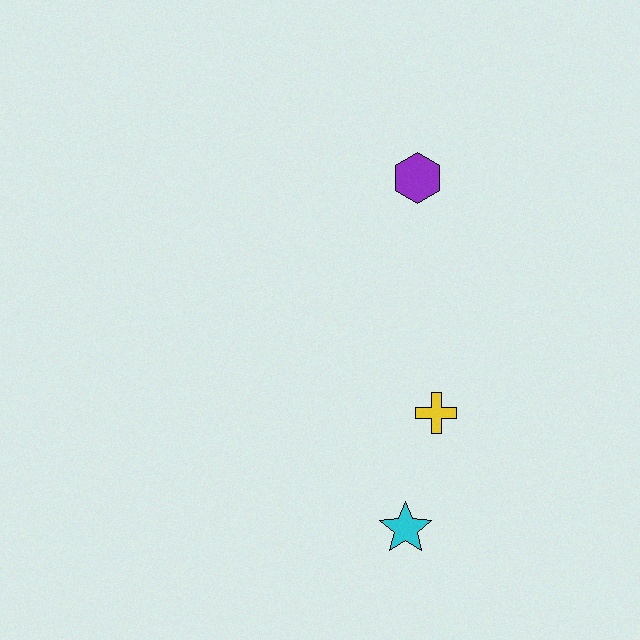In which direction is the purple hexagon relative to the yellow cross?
The purple hexagon is above the yellow cross.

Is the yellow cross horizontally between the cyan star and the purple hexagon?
No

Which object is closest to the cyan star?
The yellow cross is closest to the cyan star.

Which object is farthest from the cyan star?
The purple hexagon is farthest from the cyan star.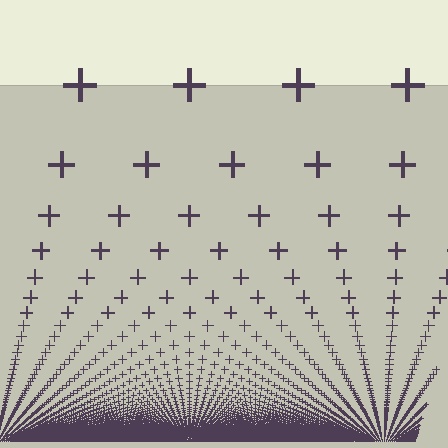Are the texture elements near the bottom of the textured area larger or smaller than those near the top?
Smaller. The gradient is inverted — elements near the bottom are smaller and denser.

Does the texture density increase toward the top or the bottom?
Density increases toward the bottom.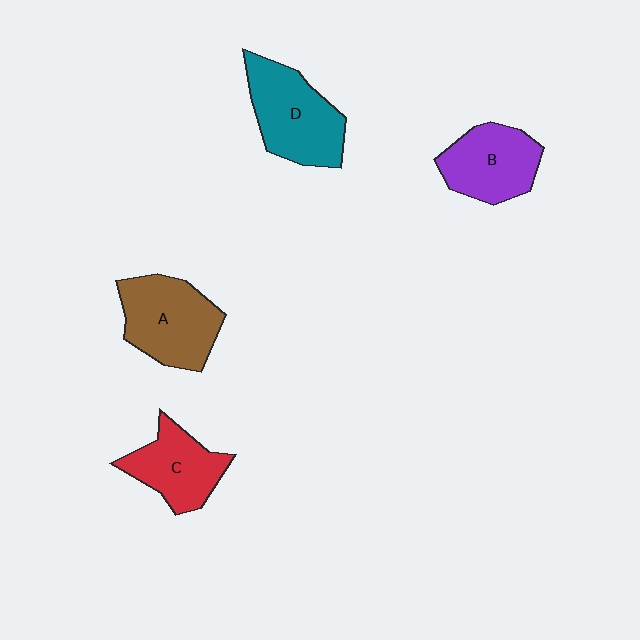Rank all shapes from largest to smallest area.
From largest to smallest: D (teal), A (brown), B (purple), C (red).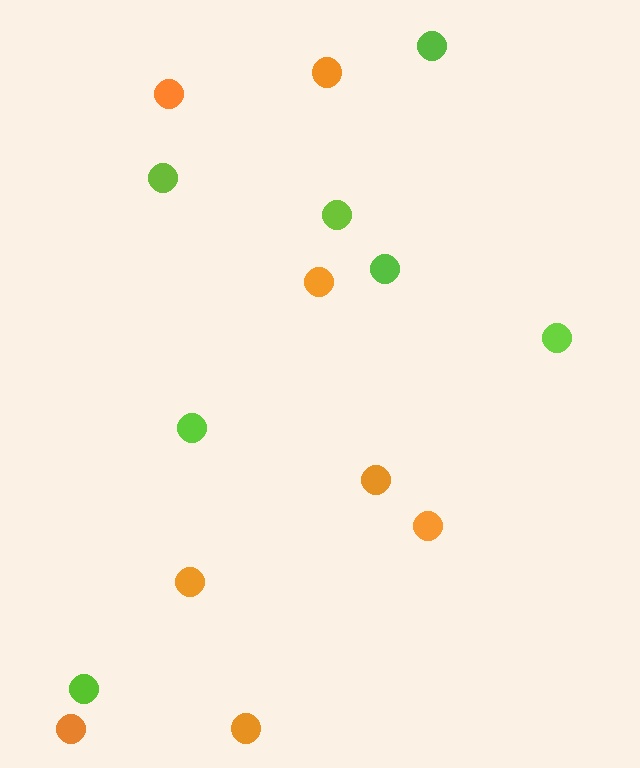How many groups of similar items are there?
There are 2 groups: one group of lime circles (7) and one group of orange circles (8).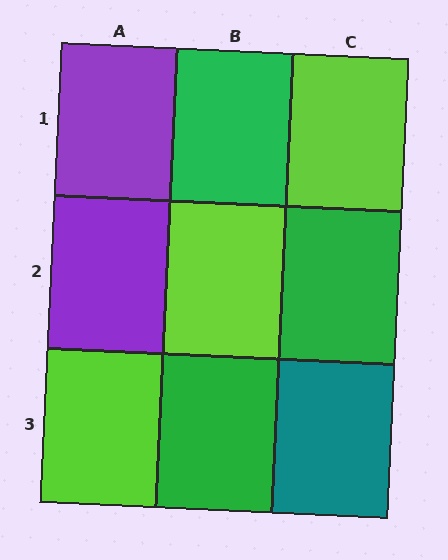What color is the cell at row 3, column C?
Teal.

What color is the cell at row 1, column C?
Lime.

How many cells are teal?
1 cell is teal.